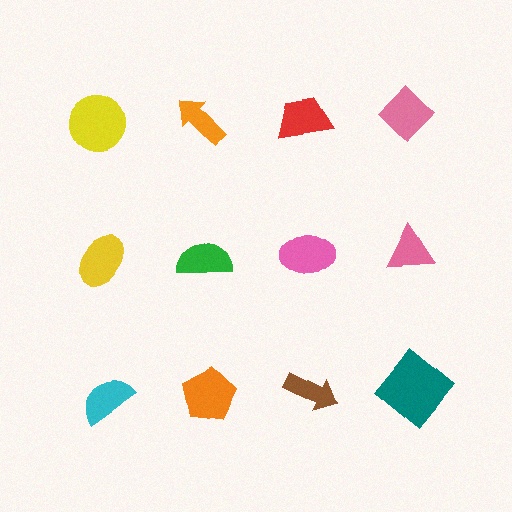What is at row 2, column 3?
A pink ellipse.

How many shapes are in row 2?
4 shapes.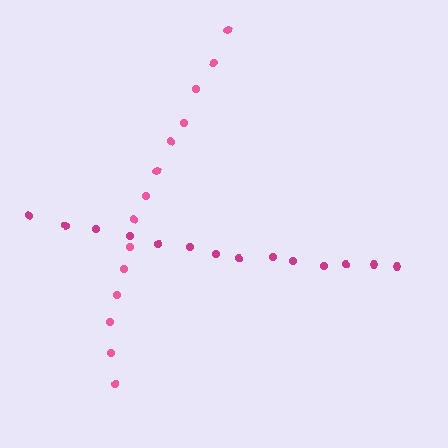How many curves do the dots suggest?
There are 2 distinct paths.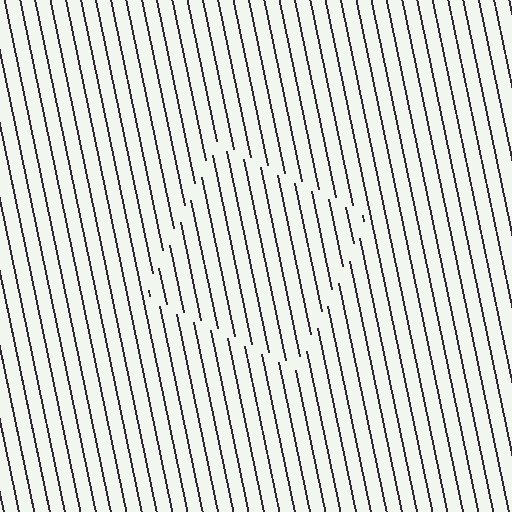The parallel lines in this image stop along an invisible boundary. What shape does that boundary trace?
An illusory square. The interior of the shape contains the same grating, shifted by half a period — the contour is defined by the phase discontinuity where line-ends from the inner and outer gratings abut.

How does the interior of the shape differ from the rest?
The interior of the shape contains the same grating, shifted by half a period — the contour is defined by the phase discontinuity where line-ends from the inner and outer gratings abut.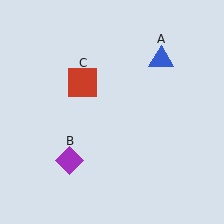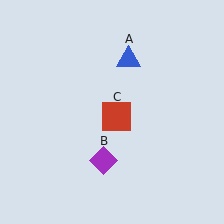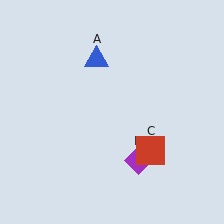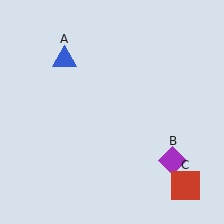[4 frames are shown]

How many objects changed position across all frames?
3 objects changed position: blue triangle (object A), purple diamond (object B), red square (object C).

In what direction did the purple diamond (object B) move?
The purple diamond (object B) moved right.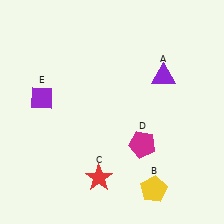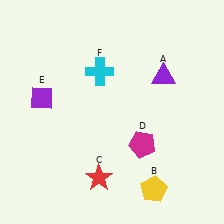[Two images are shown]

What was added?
A cyan cross (F) was added in Image 2.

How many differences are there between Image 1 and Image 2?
There is 1 difference between the two images.